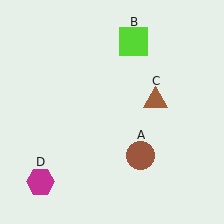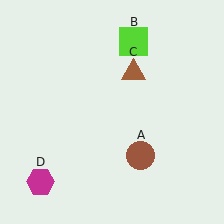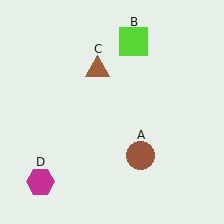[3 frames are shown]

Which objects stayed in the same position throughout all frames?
Brown circle (object A) and lime square (object B) and magenta hexagon (object D) remained stationary.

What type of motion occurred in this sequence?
The brown triangle (object C) rotated counterclockwise around the center of the scene.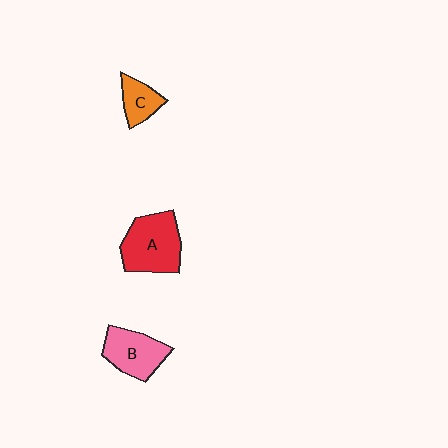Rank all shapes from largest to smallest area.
From largest to smallest: A (red), B (pink), C (orange).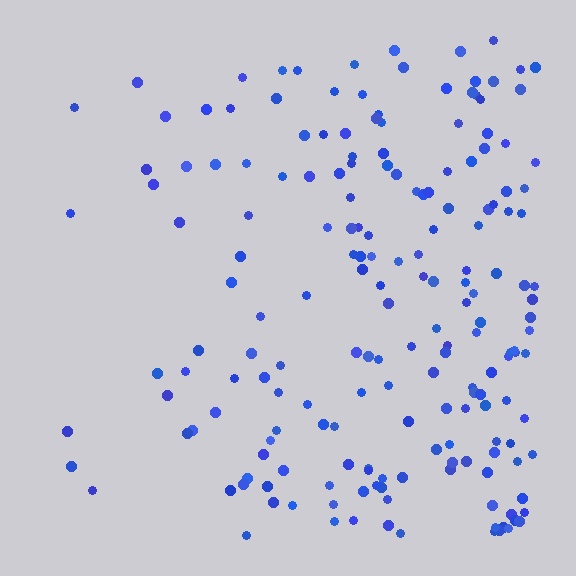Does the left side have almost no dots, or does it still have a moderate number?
Still a moderate number, just noticeably fewer than the right.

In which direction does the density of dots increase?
From left to right, with the right side densest.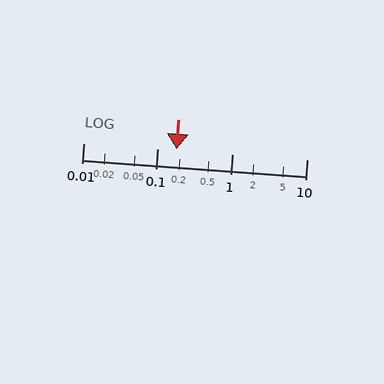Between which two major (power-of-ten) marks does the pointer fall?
The pointer is between 0.1 and 1.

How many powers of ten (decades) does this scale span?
The scale spans 3 decades, from 0.01 to 10.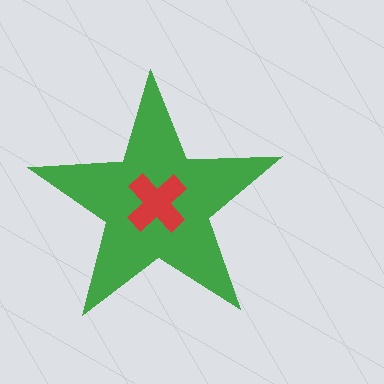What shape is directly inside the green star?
The red cross.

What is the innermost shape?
The red cross.